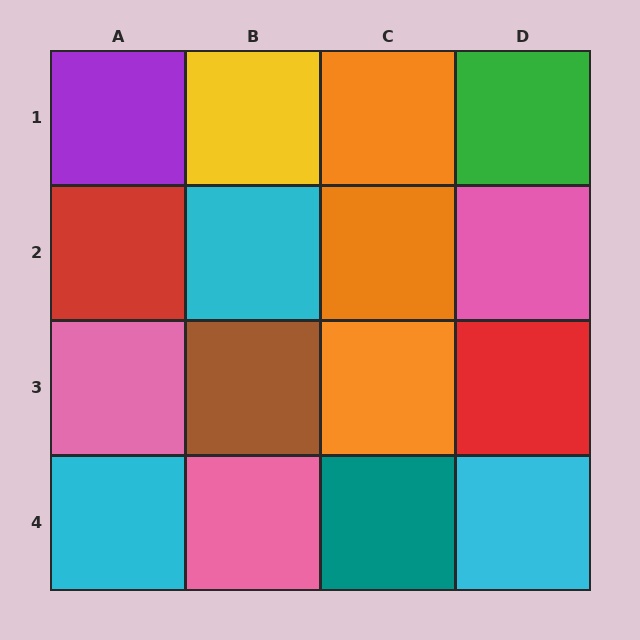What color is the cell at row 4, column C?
Teal.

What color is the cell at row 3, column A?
Pink.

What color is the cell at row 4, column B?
Pink.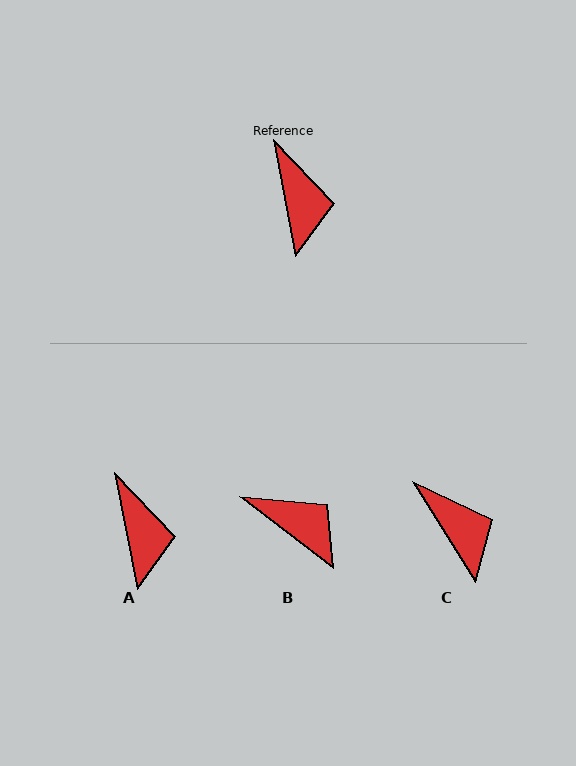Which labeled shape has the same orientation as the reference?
A.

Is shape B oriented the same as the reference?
No, it is off by about 41 degrees.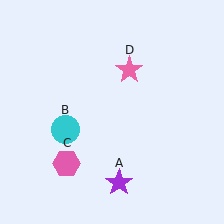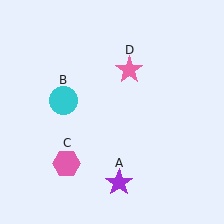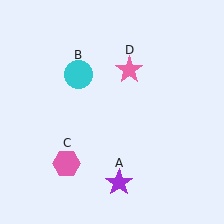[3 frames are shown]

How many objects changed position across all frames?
1 object changed position: cyan circle (object B).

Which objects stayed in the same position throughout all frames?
Purple star (object A) and pink hexagon (object C) and pink star (object D) remained stationary.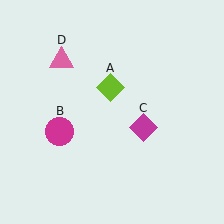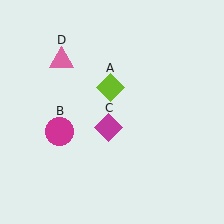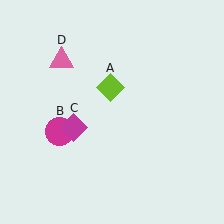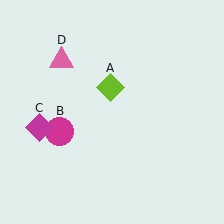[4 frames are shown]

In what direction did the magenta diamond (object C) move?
The magenta diamond (object C) moved left.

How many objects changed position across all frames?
1 object changed position: magenta diamond (object C).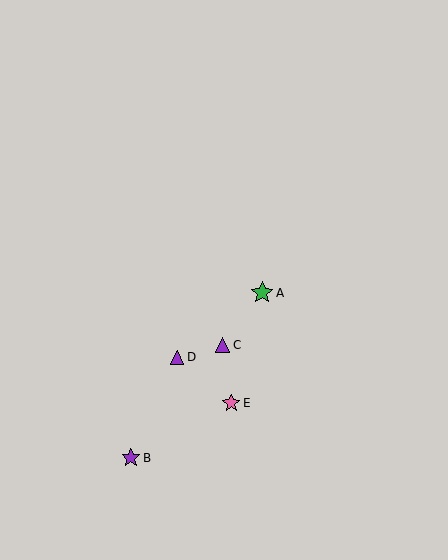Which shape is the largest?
The green star (labeled A) is the largest.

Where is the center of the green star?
The center of the green star is at (262, 293).